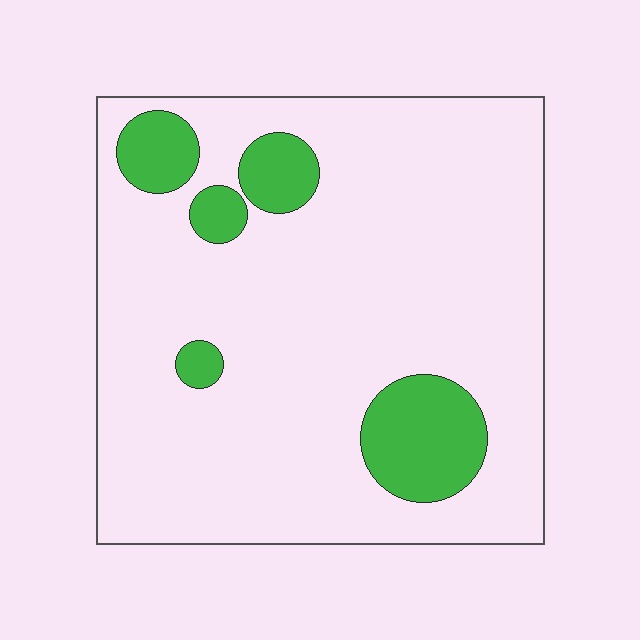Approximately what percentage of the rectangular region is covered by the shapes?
Approximately 15%.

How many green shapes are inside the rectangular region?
5.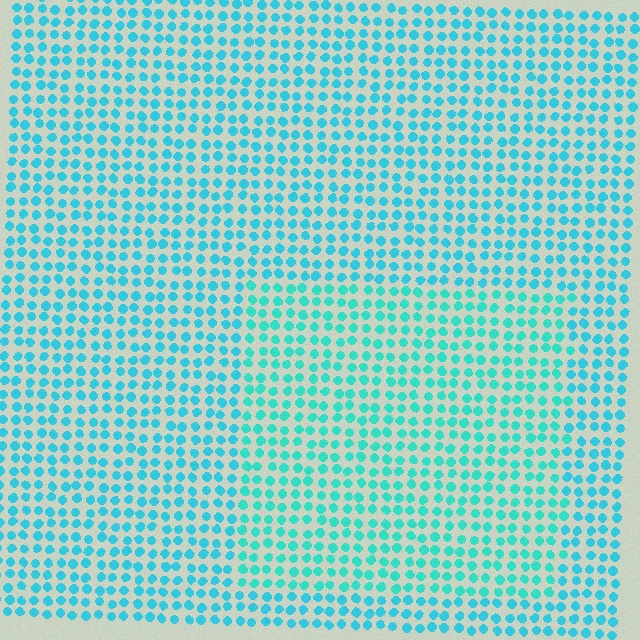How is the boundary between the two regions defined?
The boundary is defined purely by a slight shift in hue (about 17 degrees). Spacing, size, and orientation are identical on both sides.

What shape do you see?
I see a rectangle.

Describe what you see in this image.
The image is filled with small cyan elements in a uniform arrangement. A rectangle-shaped region is visible where the elements are tinted to a slightly different hue, forming a subtle color boundary.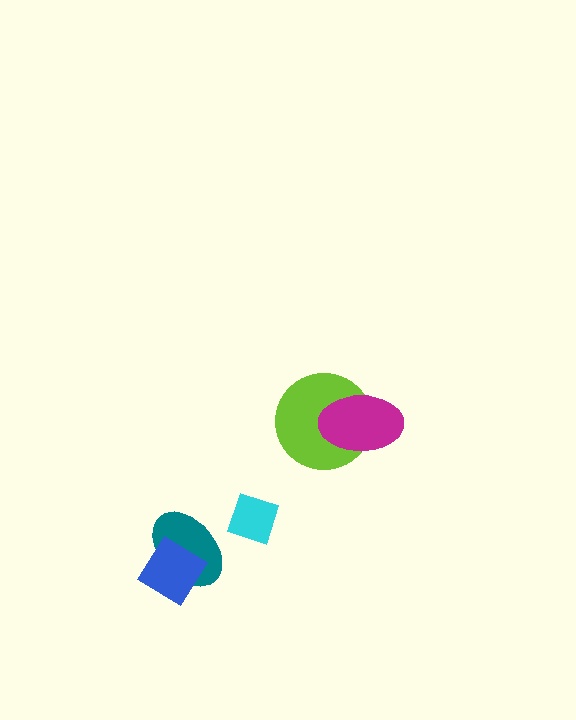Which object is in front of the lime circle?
The magenta ellipse is in front of the lime circle.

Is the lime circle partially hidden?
Yes, it is partially covered by another shape.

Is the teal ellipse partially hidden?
Yes, it is partially covered by another shape.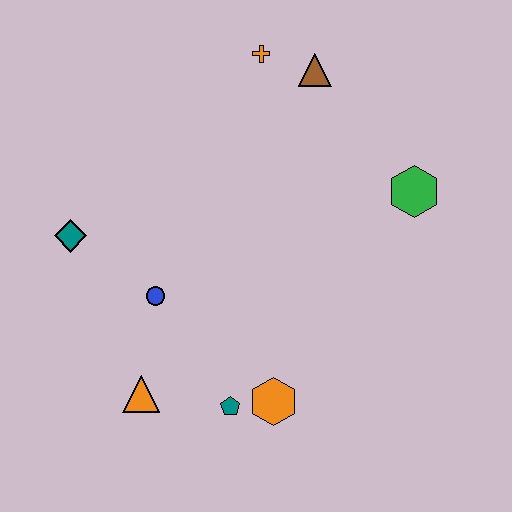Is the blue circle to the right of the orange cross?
No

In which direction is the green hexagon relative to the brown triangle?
The green hexagon is below the brown triangle.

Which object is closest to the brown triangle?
The orange cross is closest to the brown triangle.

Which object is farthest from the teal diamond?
The green hexagon is farthest from the teal diamond.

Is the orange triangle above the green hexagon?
No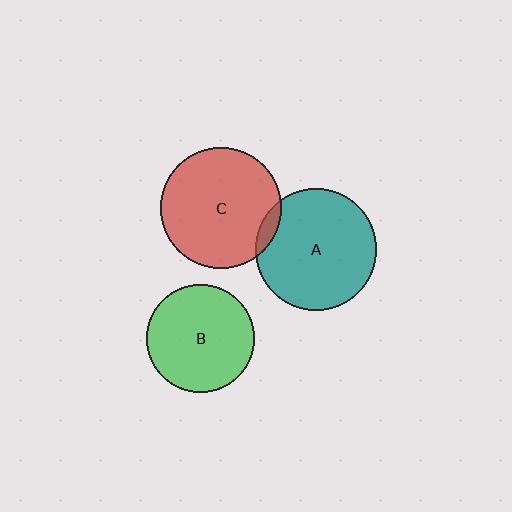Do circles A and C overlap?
Yes.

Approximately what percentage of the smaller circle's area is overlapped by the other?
Approximately 5%.